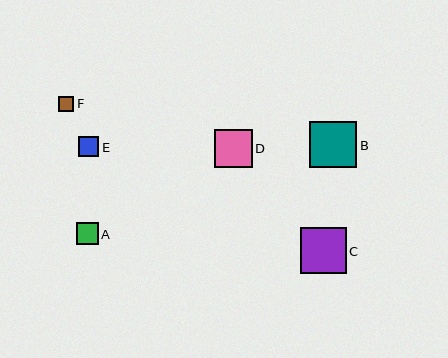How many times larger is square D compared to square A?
Square D is approximately 1.8 times the size of square A.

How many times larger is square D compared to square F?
Square D is approximately 2.5 times the size of square F.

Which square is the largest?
Square B is the largest with a size of approximately 47 pixels.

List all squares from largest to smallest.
From largest to smallest: B, C, D, A, E, F.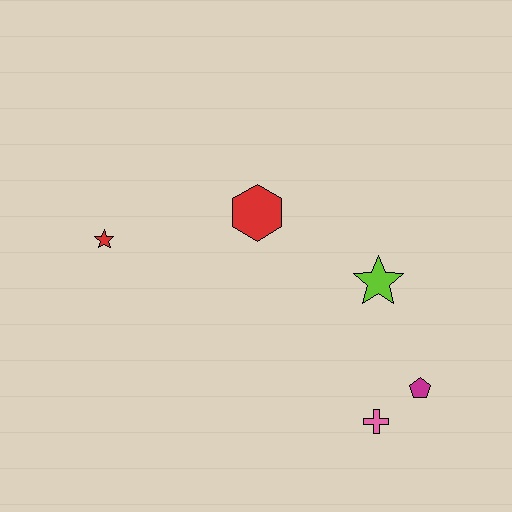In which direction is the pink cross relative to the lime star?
The pink cross is below the lime star.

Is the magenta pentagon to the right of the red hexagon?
Yes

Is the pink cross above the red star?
No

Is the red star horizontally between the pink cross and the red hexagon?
No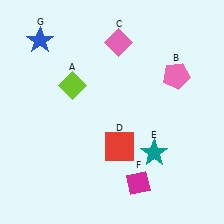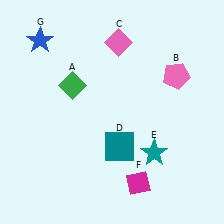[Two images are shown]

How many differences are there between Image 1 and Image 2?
There are 2 differences between the two images.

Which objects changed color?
A changed from lime to green. D changed from red to teal.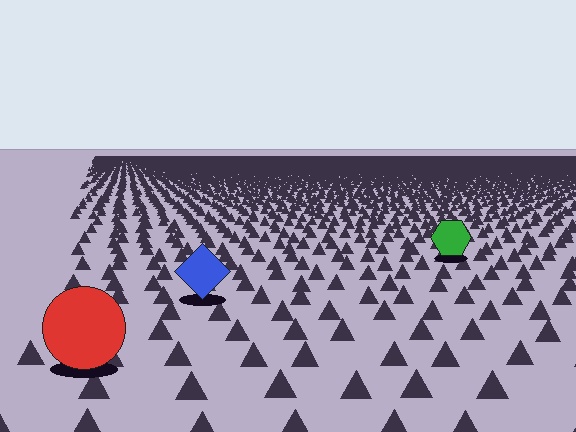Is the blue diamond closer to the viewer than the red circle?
No. The red circle is closer — you can tell from the texture gradient: the ground texture is coarser near it.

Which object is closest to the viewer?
The red circle is closest. The texture marks near it are larger and more spread out.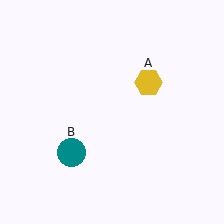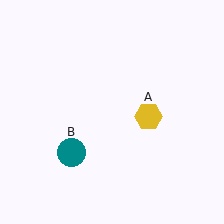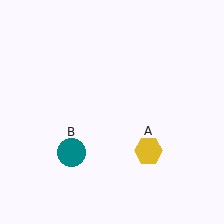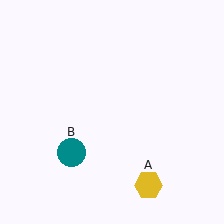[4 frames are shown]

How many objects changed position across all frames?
1 object changed position: yellow hexagon (object A).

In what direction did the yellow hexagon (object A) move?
The yellow hexagon (object A) moved down.